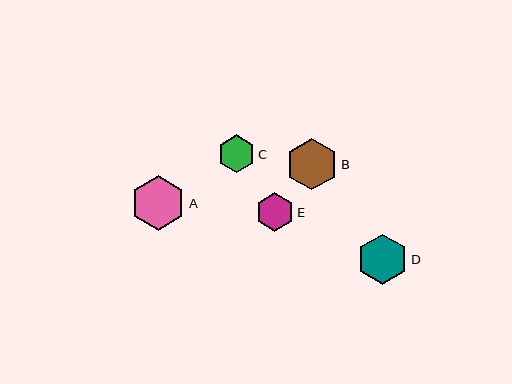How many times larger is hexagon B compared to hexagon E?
Hexagon B is approximately 1.4 times the size of hexagon E.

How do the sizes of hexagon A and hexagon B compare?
Hexagon A and hexagon B are approximately the same size.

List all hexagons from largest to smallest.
From largest to smallest: A, B, D, E, C.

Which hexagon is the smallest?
Hexagon C is the smallest with a size of approximately 38 pixels.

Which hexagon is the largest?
Hexagon A is the largest with a size of approximately 55 pixels.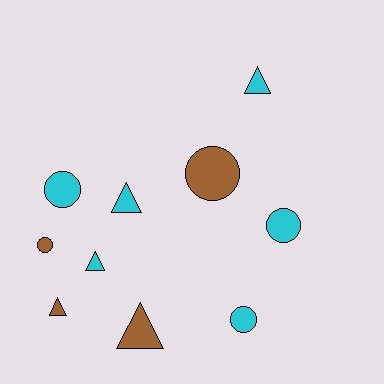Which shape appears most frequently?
Triangle, with 5 objects.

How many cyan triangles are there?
There are 3 cyan triangles.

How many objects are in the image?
There are 10 objects.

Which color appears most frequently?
Cyan, with 6 objects.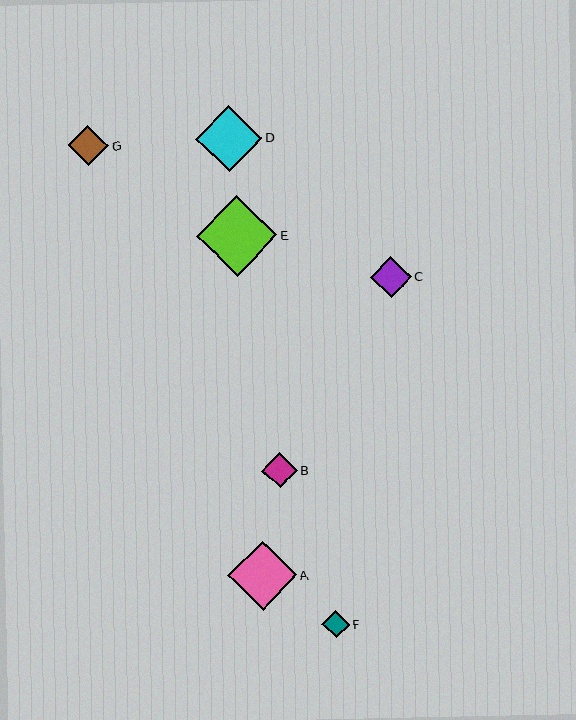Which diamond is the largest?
Diamond E is the largest with a size of approximately 81 pixels.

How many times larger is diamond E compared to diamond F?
Diamond E is approximately 3.0 times the size of diamond F.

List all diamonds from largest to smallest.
From largest to smallest: E, A, D, C, G, B, F.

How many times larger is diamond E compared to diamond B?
Diamond E is approximately 2.3 times the size of diamond B.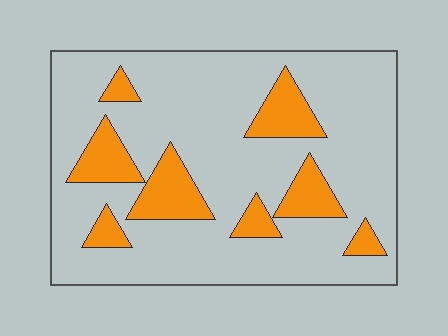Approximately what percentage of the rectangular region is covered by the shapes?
Approximately 20%.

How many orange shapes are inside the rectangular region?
8.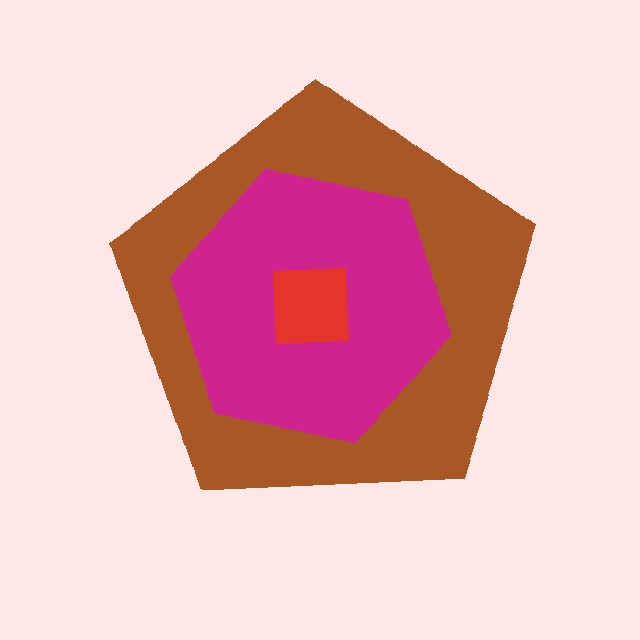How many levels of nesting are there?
3.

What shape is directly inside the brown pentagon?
The magenta hexagon.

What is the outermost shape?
The brown pentagon.